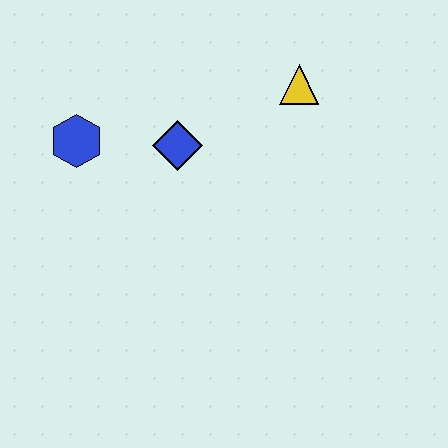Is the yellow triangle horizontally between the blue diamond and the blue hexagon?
No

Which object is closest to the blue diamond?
The blue hexagon is closest to the blue diamond.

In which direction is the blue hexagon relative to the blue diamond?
The blue hexagon is to the left of the blue diamond.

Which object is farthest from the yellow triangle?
The blue hexagon is farthest from the yellow triangle.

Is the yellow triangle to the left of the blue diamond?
No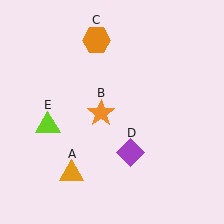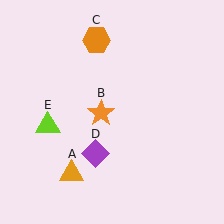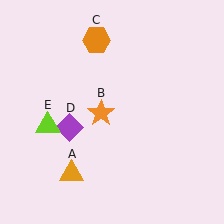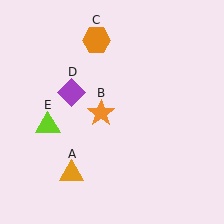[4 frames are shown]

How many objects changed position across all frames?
1 object changed position: purple diamond (object D).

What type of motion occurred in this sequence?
The purple diamond (object D) rotated clockwise around the center of the scene.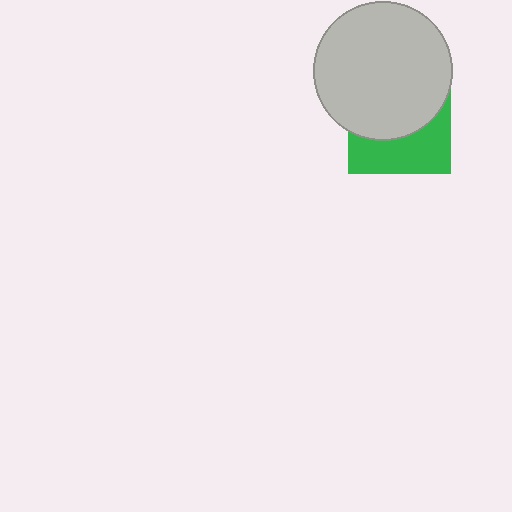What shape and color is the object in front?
The object in front is a light gray circle.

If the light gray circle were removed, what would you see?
You would see the complete green square.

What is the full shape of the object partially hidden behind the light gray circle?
The partially hidden object is a green square.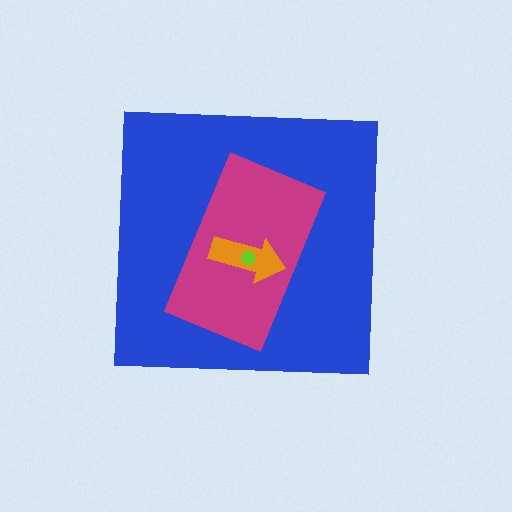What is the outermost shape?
The blue square.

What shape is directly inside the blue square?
The magenta rectangle.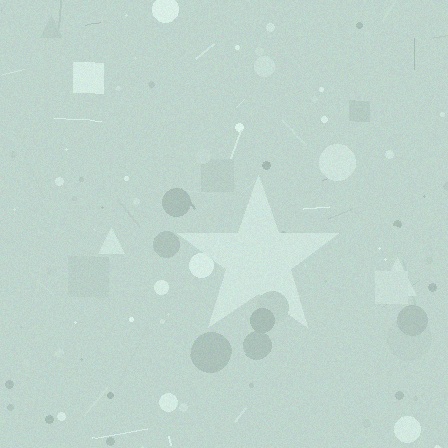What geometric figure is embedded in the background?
A star is embedded in the background.